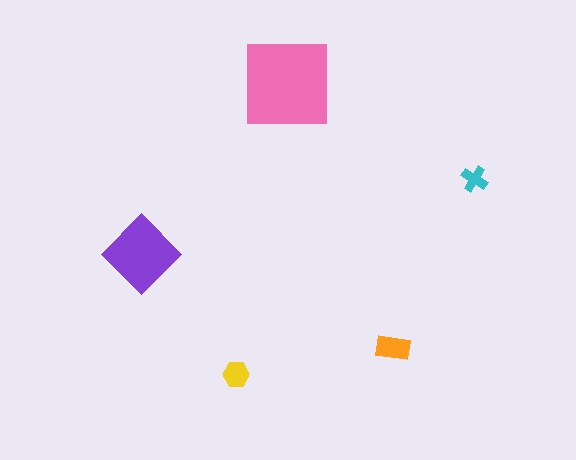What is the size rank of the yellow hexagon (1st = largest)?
4th.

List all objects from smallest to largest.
The cyan cross, the yellow hexagon, the orange rectangle, the purple diamond, the pink square.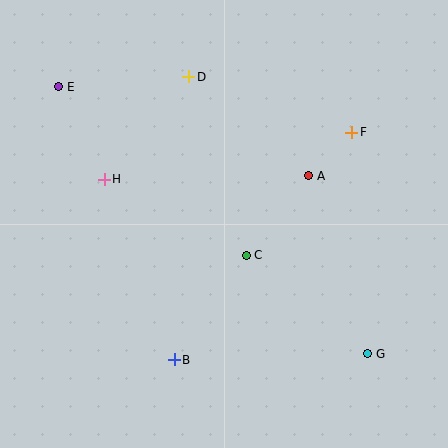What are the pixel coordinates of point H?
Point H is at (104, 179).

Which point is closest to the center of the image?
Point C at (246, 255) is closest to the center.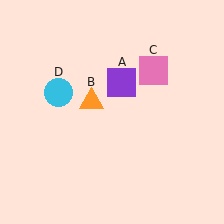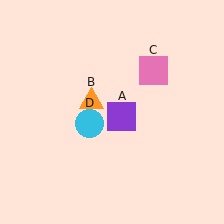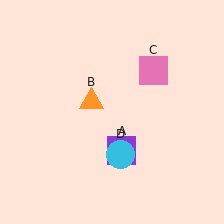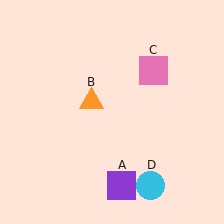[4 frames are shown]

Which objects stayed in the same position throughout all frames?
Orange triangle (object B) and pink square (object C) remained stationary.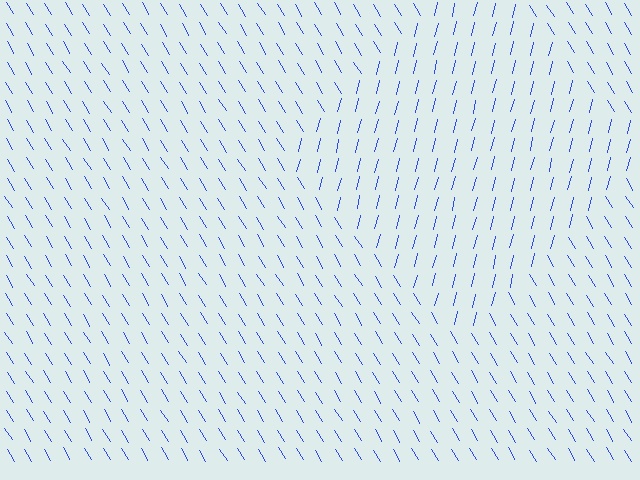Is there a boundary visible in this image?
Yes, there is a texture boundary formed by a change in line orientation.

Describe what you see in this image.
The image is filled with small blue line segments. A diamond region in the image has lines oriented differently from the surrounding lines, creating a visible texture boundary.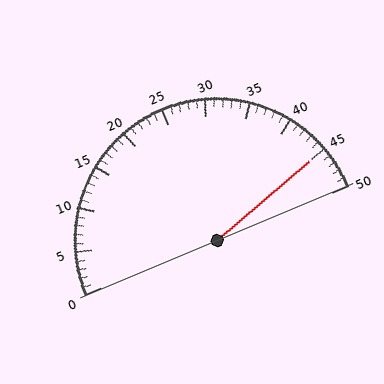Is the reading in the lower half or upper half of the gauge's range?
The reading is in the upper half of the range (0 to 50).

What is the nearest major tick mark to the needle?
The nearest major tick mark is 45.